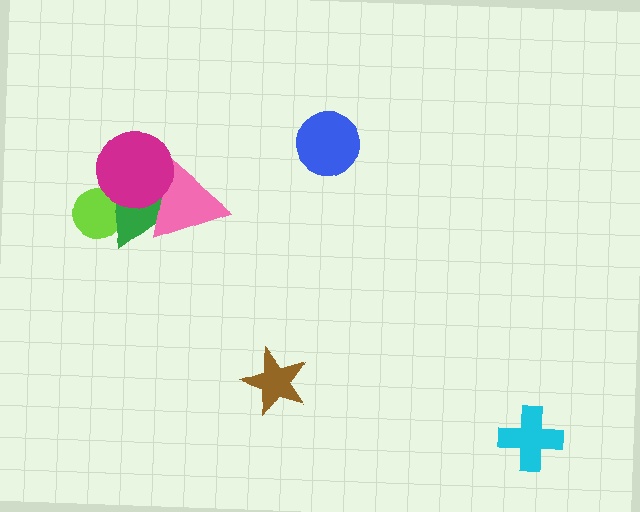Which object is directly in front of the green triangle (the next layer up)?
The pink triangle is directly in front of the green triangle.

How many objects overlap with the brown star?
0 objects overlap with the brown star.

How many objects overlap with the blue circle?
0 objects overlap with the blue circle.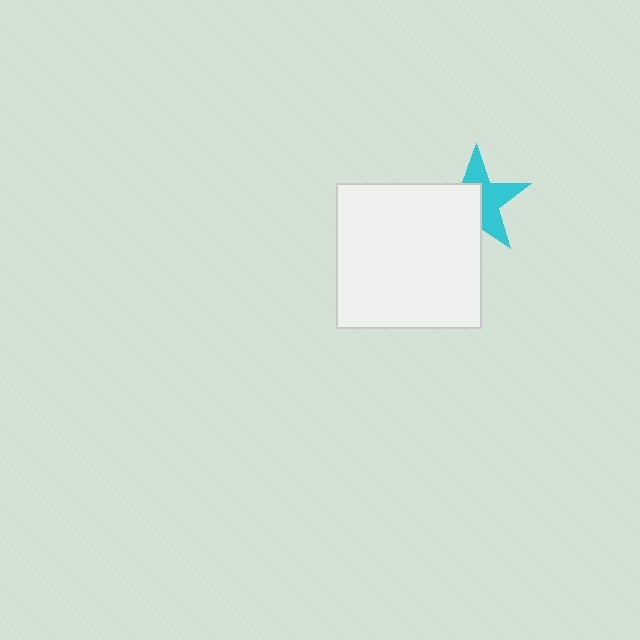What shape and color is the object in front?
The object in front is a white square.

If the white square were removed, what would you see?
You would see the complete cyan star.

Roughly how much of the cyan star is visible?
About half of it is visible (roughly 52%).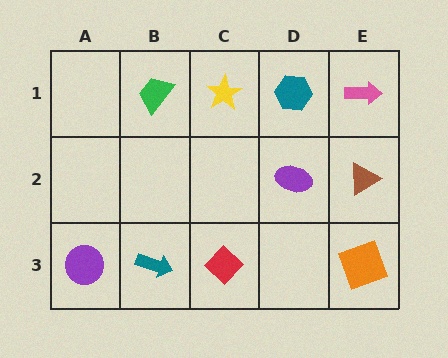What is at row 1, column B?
A green trapezoid.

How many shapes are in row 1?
4 shapes.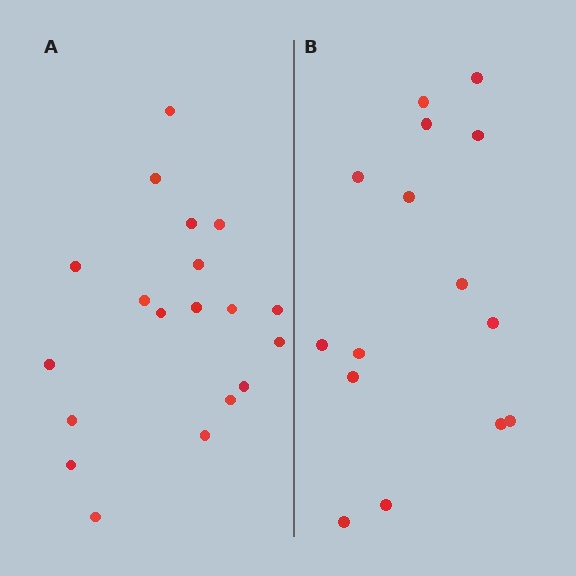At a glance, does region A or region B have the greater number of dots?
Region A (the left region) has more dots.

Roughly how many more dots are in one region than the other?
Region A has about 4 more dots than region B.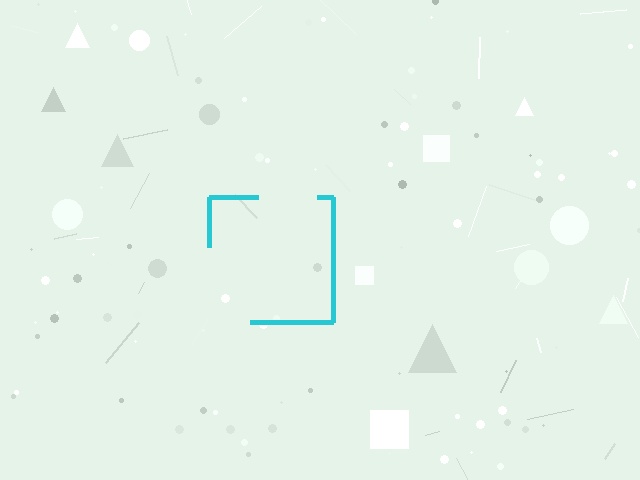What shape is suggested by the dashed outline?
The dashed outline suggests a square.